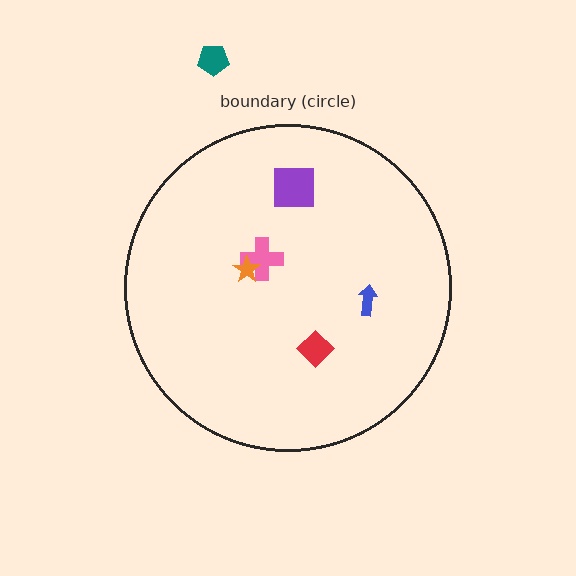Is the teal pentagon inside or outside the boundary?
Outside.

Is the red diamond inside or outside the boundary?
Inside.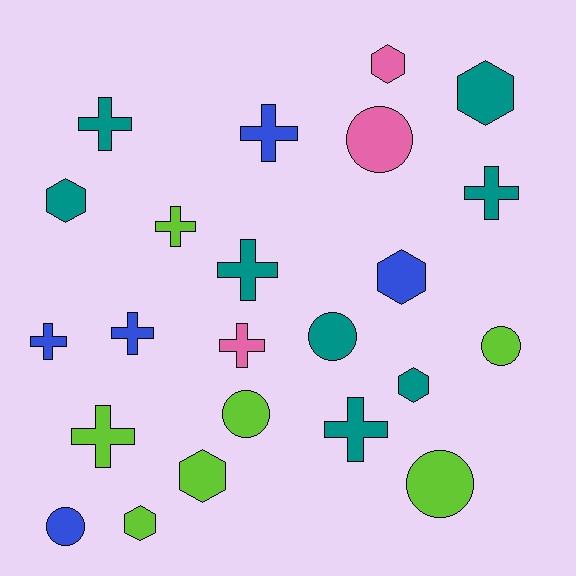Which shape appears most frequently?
Cross, with 10 objects.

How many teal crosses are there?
There are 4 teal crosses.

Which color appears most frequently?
Teal, with 8 objects.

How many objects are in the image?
There are 23 objects.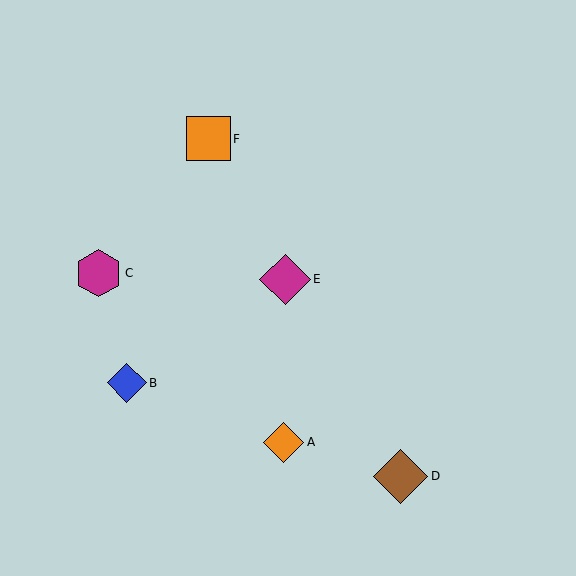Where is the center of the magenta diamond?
The center of the magenta diamond is at (285, 279).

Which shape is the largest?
The brown diamond (labeled D) is the largest.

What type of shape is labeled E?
Shape E is a magenta diamond.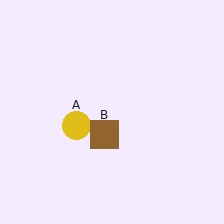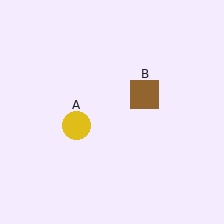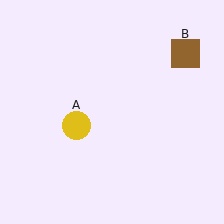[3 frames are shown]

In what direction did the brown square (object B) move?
The brown square (object B) moved up and to the right.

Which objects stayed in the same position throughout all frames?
Yellow circle (object A) remained stationary.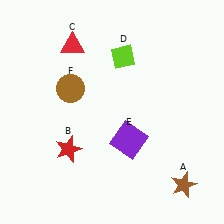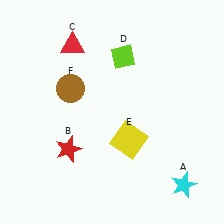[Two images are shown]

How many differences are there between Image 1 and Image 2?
There are 2 differences between the two images.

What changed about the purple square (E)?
In Image 1, E is purple. In Image 2, it changed to yellow.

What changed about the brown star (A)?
In Image 1, A is brown. In Image 2, it changed to cyan.